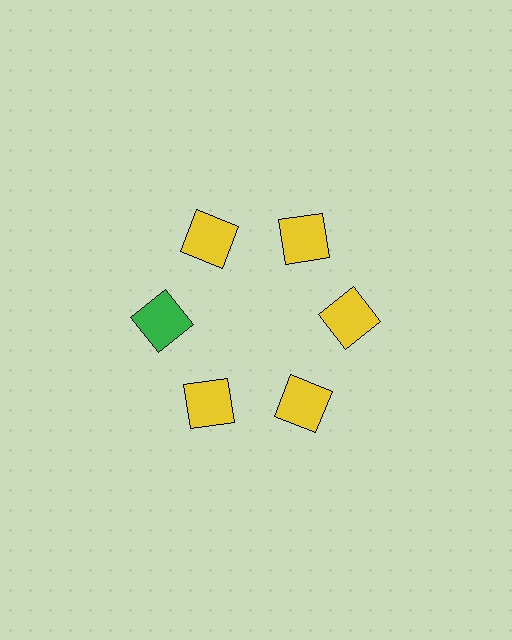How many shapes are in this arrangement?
There are 6 shapes arranged in a ring pattern.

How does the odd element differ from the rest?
It has a different color: green instead of yellow.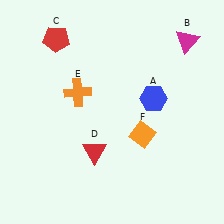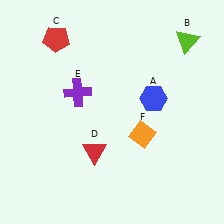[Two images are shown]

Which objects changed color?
B changed from magenta to lime. E changed from orange to purple.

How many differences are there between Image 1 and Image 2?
There are 2 differences between the two images.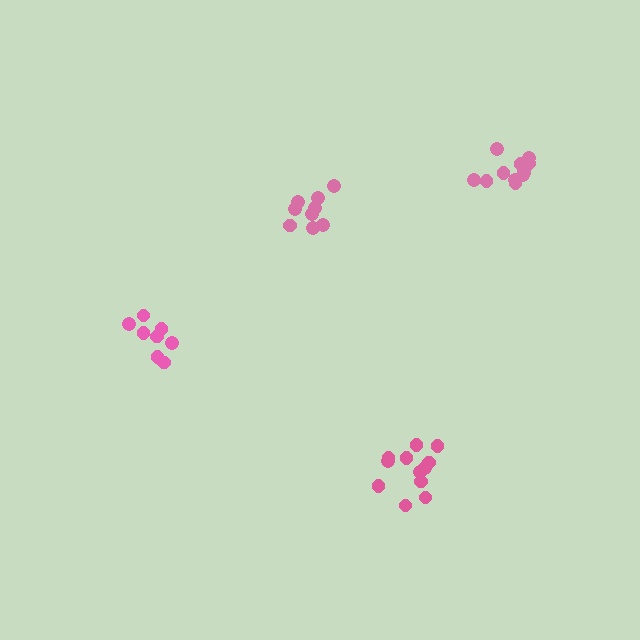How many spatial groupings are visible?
There are 4 spatial groupings.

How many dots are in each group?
Group 1: 9 dots, Group 2: 12 dots, Group 3: 8 dots, Group 4: 11 dots (40 total).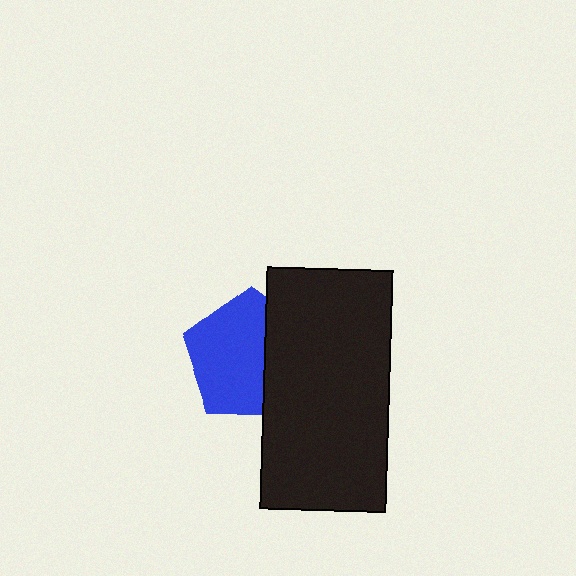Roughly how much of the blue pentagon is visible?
About half of it is visible (roughly 64%).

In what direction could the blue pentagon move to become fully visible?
The blue pentagon could move left. That would shift it out from behind the black rectangle entirely.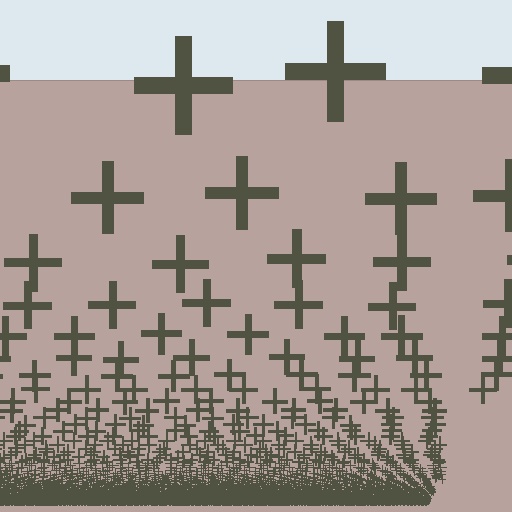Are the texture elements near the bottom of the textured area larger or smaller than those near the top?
Smaller. The gradient is inverted — elements near the bottom are smaller and denser.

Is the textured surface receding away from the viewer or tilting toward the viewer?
The surface appears to tilt toward the viewer. Texture elements get larger and sparser toward the top.